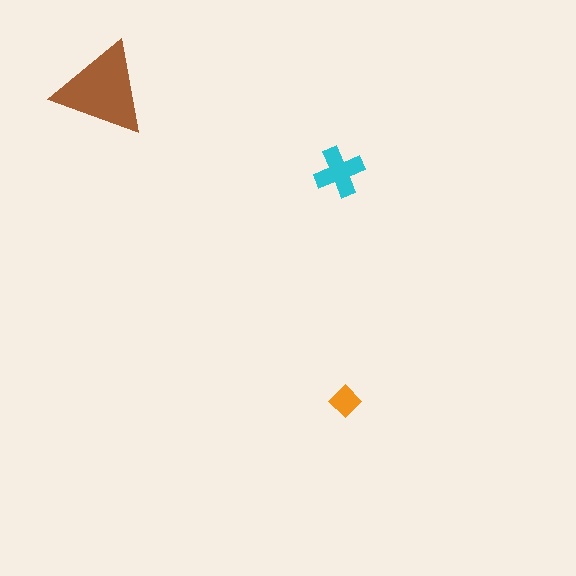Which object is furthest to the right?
The orange diamond is rightmost.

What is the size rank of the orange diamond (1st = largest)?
3rd.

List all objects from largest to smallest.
The brown triangle, the cyan cross, the orange diamond.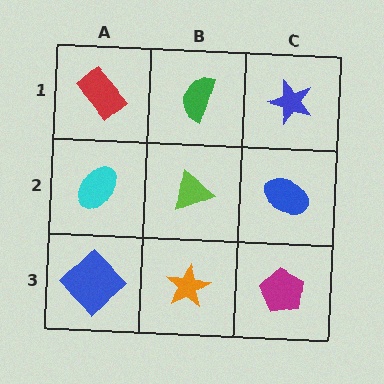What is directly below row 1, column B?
A lime triangle.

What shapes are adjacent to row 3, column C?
A blue ellipse (row 2, column C), an orange star (row 3, column B).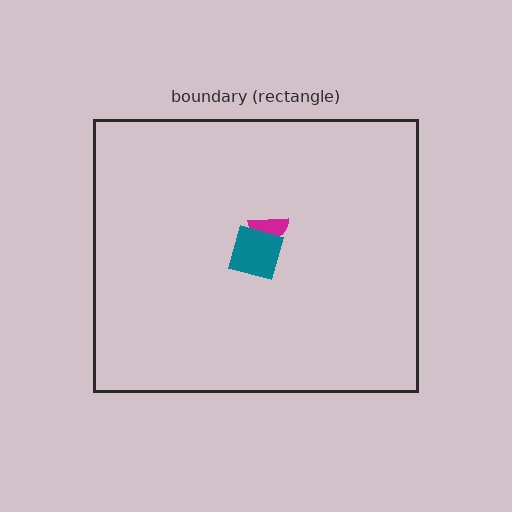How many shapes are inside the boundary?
2 inside, 0 outside.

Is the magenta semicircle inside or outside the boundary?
Inside.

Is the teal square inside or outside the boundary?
Inside.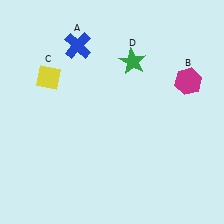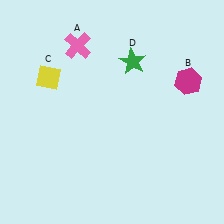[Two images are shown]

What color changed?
The cross (A) changed from blue in Image 1 to pink in Image 2.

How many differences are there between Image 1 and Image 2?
There is 1 difference between the two images.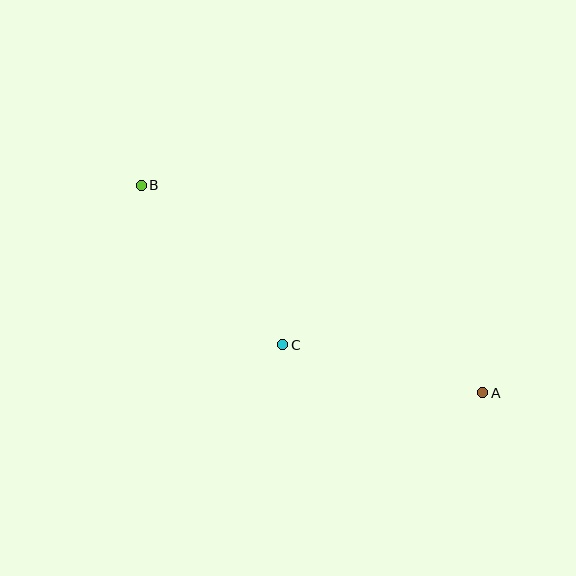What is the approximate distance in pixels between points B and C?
The distance between B and C is approximately 213 pixels.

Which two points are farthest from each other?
Points A and B are farthest from each other.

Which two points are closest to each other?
Points A and C are closest to each other.